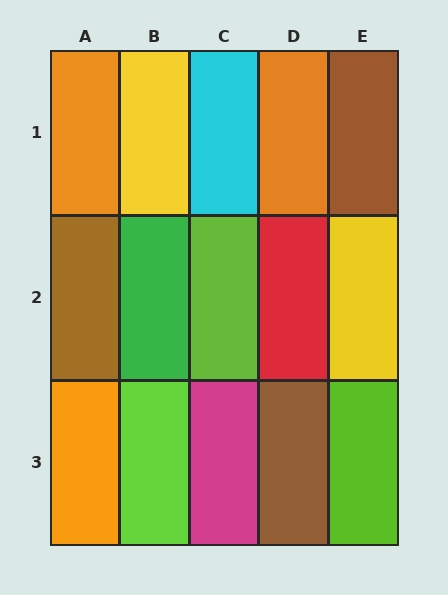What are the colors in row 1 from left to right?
Orange, yellow, cyan, orange, brown.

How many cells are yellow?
2 cells are yellow.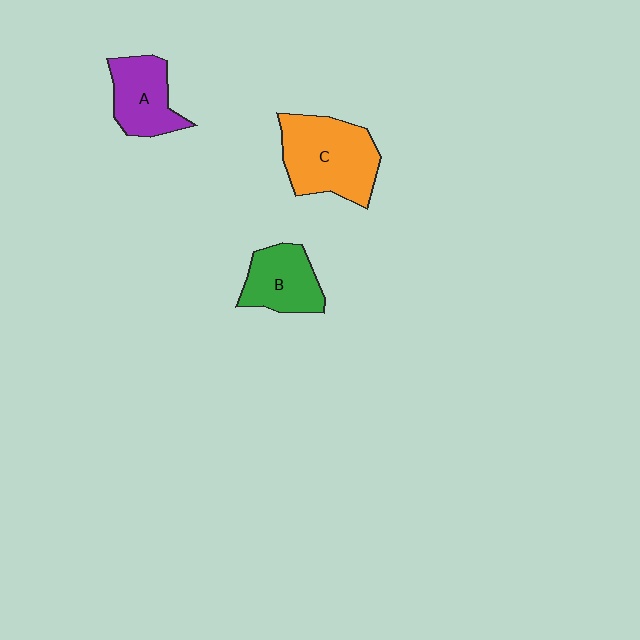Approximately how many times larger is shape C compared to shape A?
Approximately 1.5 times.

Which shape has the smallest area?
Shape B (green).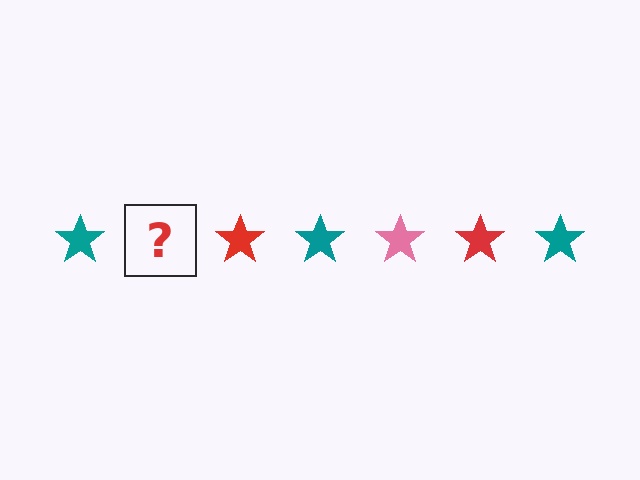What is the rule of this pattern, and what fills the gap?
The rule is that the pattern cycles through teal, pink, red stars. The gap should be filled with a pink star.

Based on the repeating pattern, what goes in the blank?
The blank should be a pink star.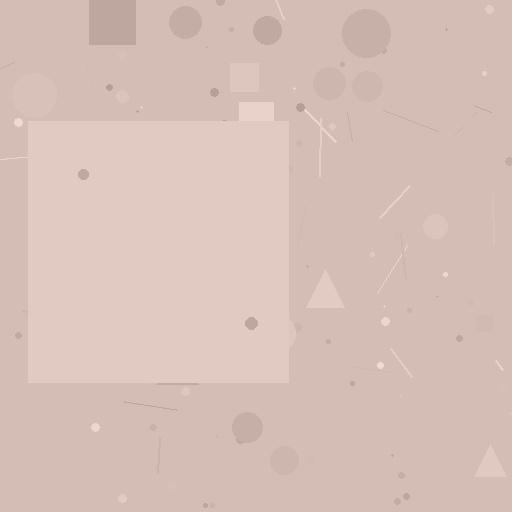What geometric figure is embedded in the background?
A square is embedded in the background.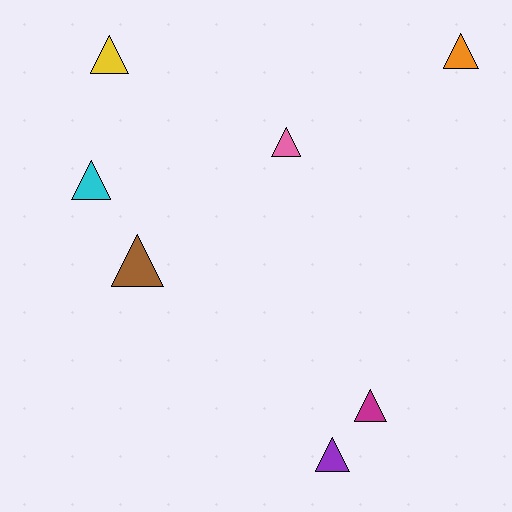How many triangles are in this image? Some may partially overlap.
There are 7 triangles.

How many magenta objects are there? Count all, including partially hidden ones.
There is 1 magenta object.